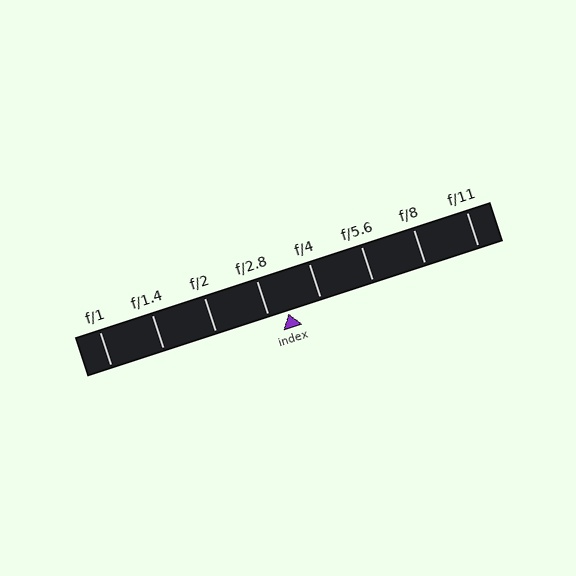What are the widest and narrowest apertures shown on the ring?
The widest aperture shown is f/1 and the narrowest is f/11.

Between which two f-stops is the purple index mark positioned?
The index mark is between f/2.8 and f/4.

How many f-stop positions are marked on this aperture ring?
There are 8 f-stop positions marked.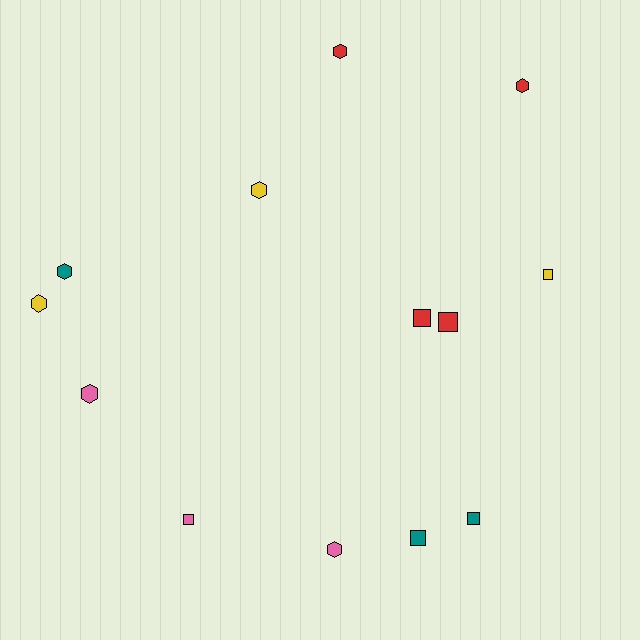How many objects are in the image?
There are 13 objects.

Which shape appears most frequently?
Hexagon, with 7 objects.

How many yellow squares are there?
There is 1 yellow square.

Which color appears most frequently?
Red, with 4 objects.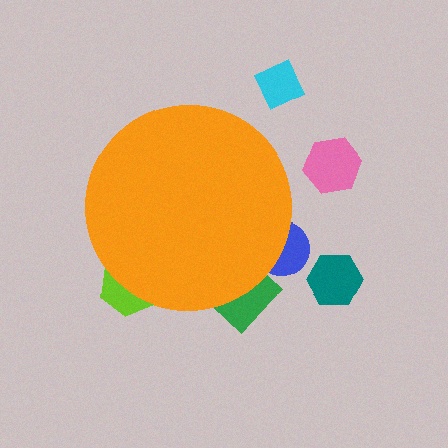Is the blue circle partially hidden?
Yes, the blue circle is partially hidden behind the orange circle.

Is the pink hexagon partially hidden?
No, the pink hexagon is fully visible.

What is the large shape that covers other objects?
An orange circle.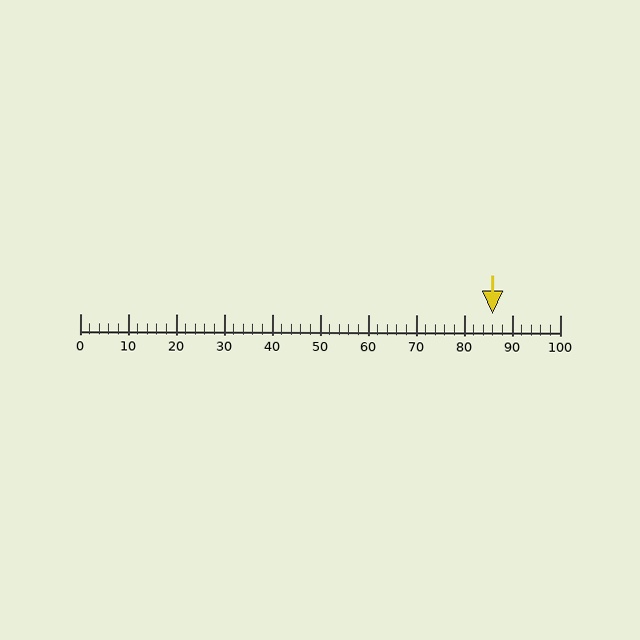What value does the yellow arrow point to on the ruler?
The yellow arrow points to approximately 86.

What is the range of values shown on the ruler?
The ruler shows values from 0 to 100.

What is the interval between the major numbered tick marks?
The major tick marks are spaced 10 units apart.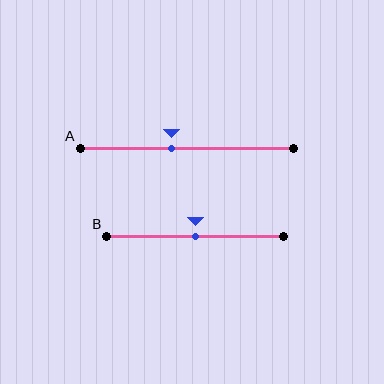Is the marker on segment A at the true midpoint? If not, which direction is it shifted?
No, the marker on segment A is shifted to the left by about 7% of the segment length.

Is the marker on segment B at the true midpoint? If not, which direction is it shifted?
Yes, the marker on segment B is at the true midpoint.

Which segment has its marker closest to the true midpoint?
Segment B has its marker closest to the true midpoint.